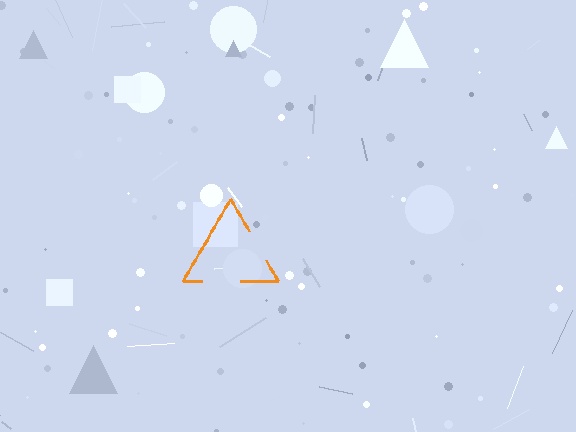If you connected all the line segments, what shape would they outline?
They would outline a triangle.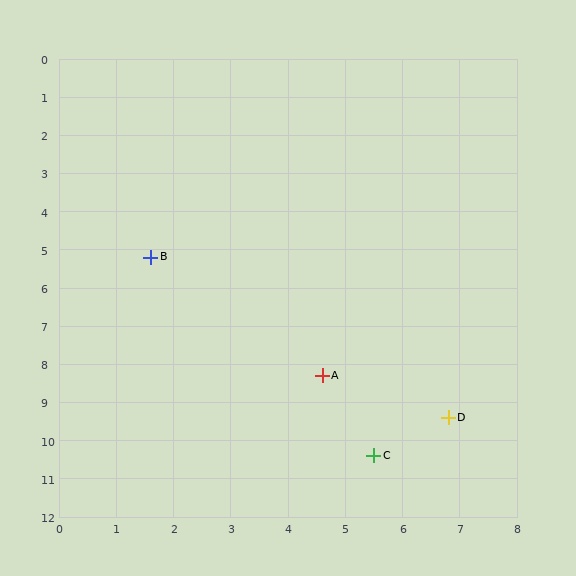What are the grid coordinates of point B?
Point B is at approximately (1.6, 5.2).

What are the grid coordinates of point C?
Point C is at approximately (5.5, 10.4).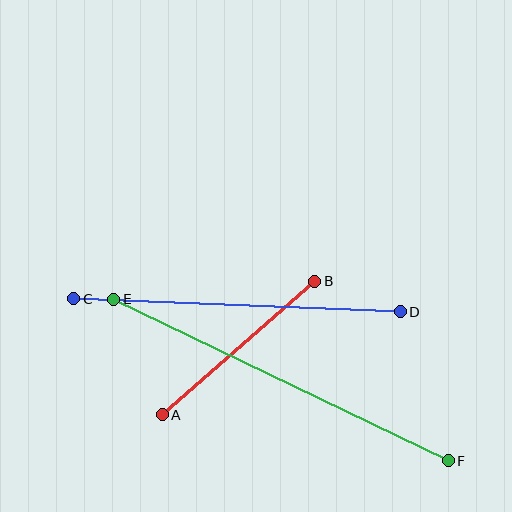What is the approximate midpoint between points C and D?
The midpoint is at approximately (237, 305) pixels.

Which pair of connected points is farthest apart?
Points E and F are farthest apart.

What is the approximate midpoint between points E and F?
The midpoint is at approximately (281, 380) pixels.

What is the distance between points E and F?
The distance is approximately 371 pixels.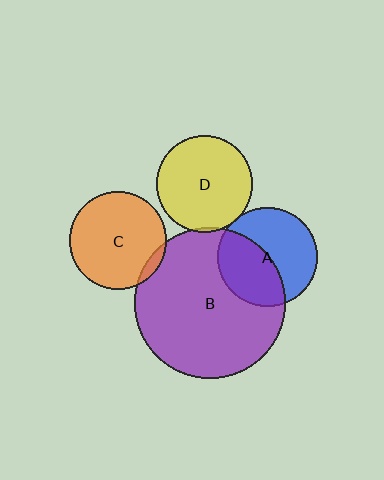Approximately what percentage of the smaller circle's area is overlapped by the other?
Approximately 5%.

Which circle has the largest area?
Circle B (purple).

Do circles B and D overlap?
Yes.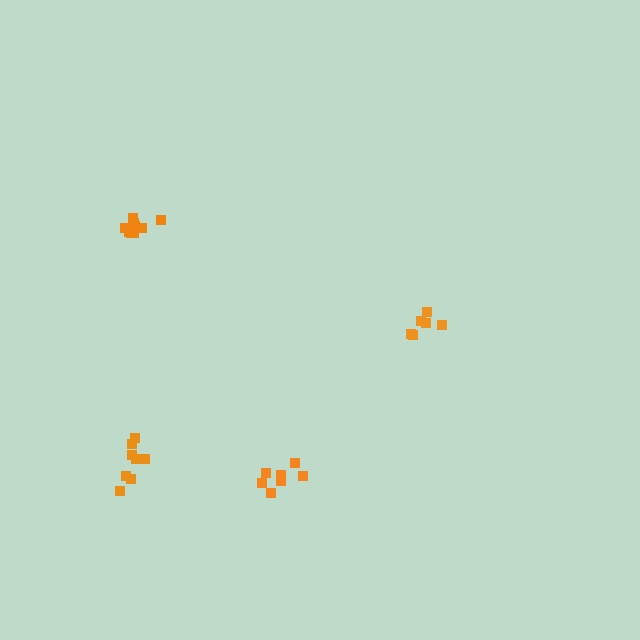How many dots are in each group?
Group 1: 7 dots, Group 2: 8 dots, Group 3: 6 dots, Group 4: 11 dots (32 total).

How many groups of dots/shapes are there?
There are 4 groups.